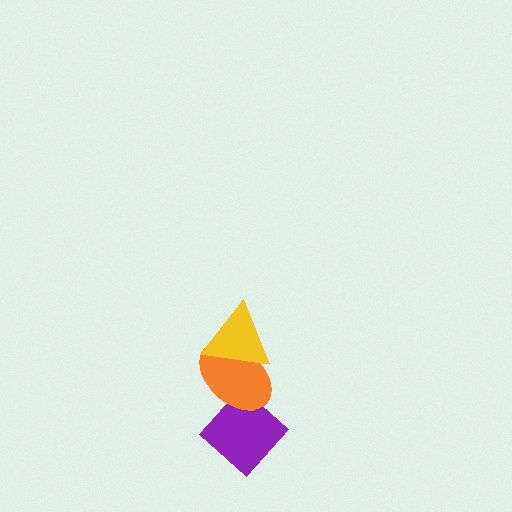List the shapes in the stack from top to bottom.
From top to bottom: the yellow triangle, the orange ellipse, the purple diamond.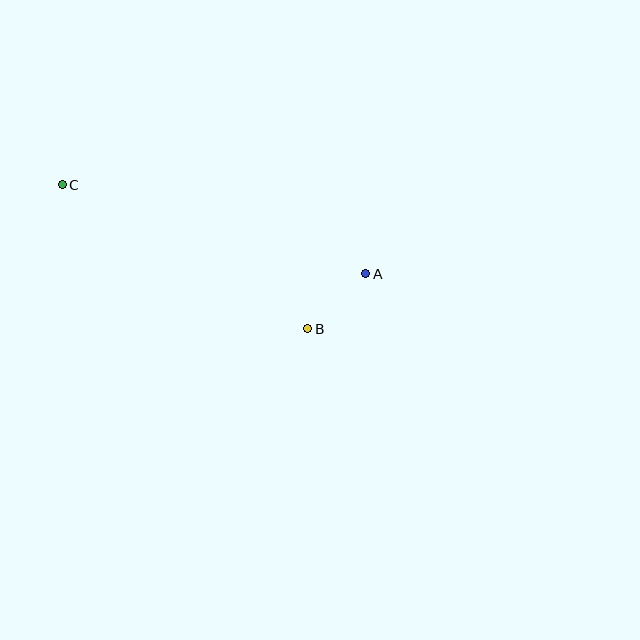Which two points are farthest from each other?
Points A and C are farthest from each other.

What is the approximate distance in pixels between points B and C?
The distance between B and C is approximately 285 pixels.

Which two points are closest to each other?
Points A and B are closest to each other.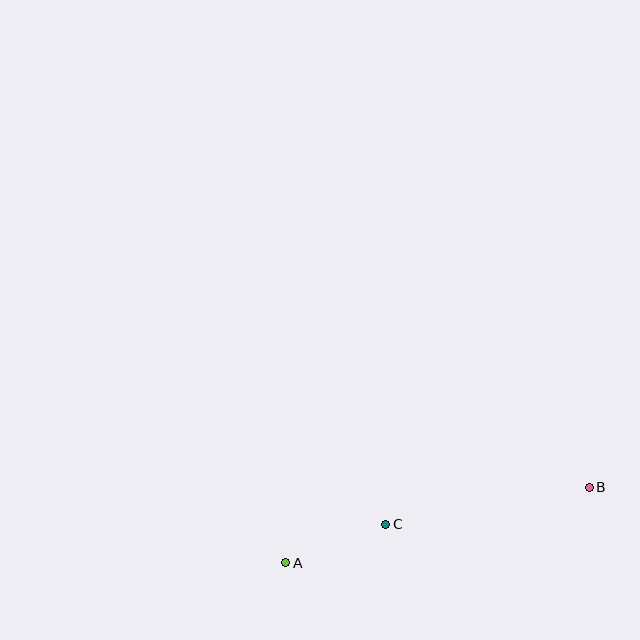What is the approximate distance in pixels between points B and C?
The distance between B and C is approximately 207 pixels.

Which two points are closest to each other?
Points A and C are closest to each other.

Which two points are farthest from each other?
Points A and B are farthest from each other.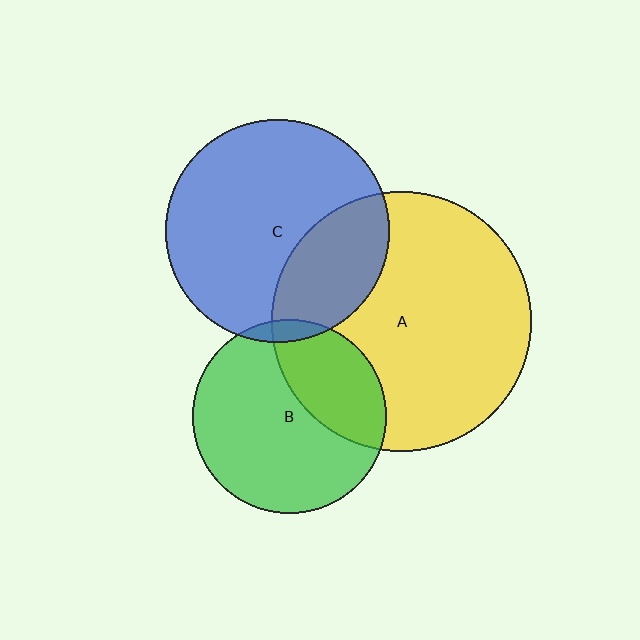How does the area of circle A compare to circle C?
Approximately 1.4 times.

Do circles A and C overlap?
Yes.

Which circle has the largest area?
Circle A (yellow).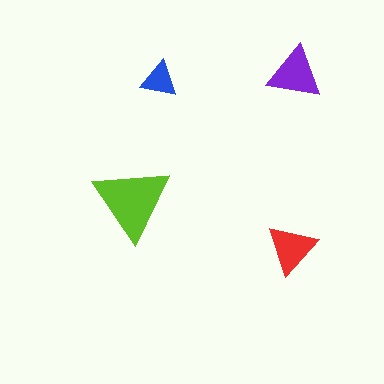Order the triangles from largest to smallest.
the lime one, the purple one, the red one, the blue one.